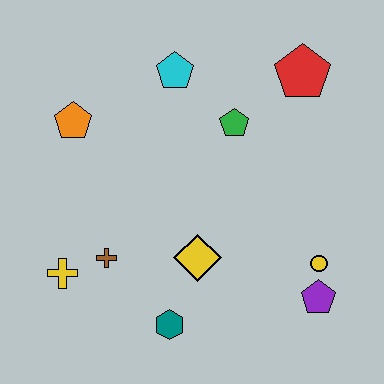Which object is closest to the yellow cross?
The brown cross is closest to the yellow cross.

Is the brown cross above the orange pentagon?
No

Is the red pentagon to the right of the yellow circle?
No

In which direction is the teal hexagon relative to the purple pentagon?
The teal hexagon is to the left of the purple pentagon.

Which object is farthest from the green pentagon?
The yellow cross is farthest from the green pentagon.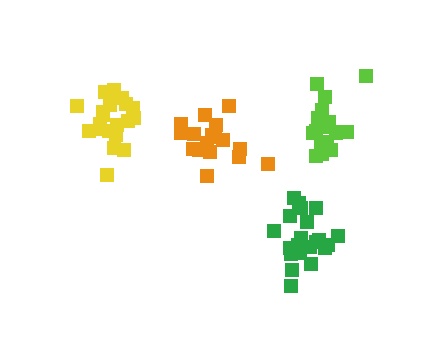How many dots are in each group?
Group 1: 18 dots, Group 2: 17 dots, Group 3: 21 dots, Group 4: 21 dots (77 total).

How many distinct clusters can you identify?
There are 4 distinct clusters.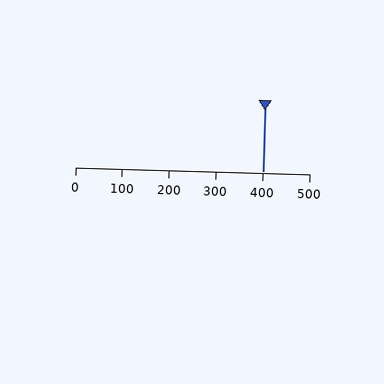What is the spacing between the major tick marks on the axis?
The major ticks are spaced 100 apart.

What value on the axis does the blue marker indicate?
The marker indicates approximately 400.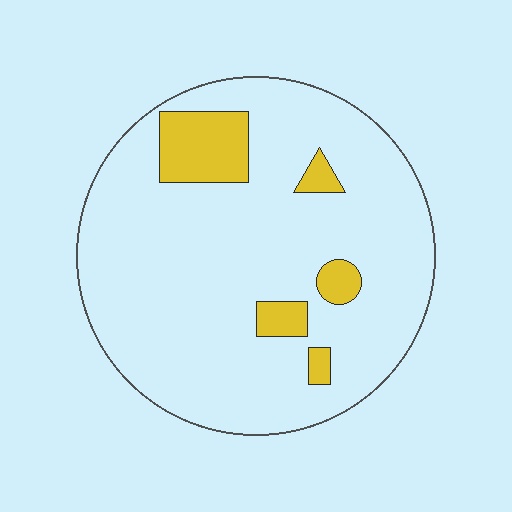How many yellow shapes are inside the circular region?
5.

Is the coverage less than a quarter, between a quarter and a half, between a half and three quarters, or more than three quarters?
Less than a quarter.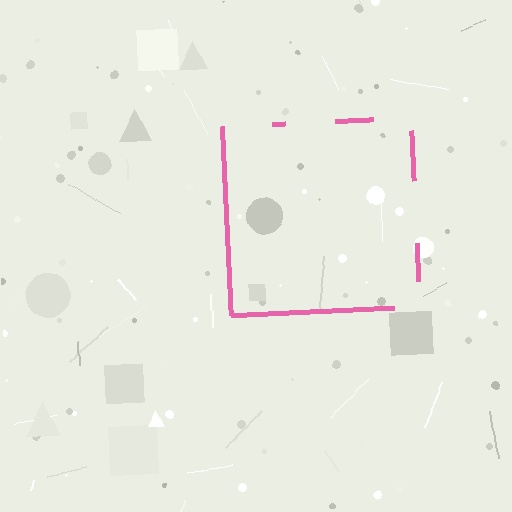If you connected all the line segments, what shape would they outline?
They would outline a square.